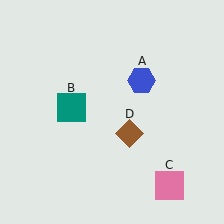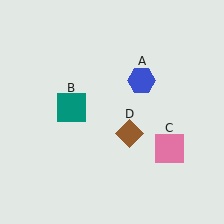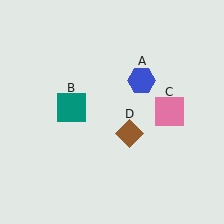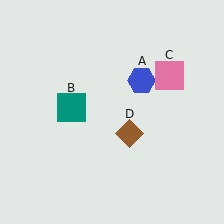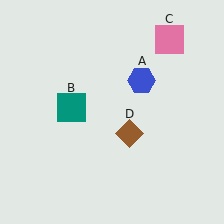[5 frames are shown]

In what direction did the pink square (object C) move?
The pink square (object C) moved up.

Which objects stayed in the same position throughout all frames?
Blue hexagon (object A) and teal square (object B) and brown diamond (object D) remained stationary.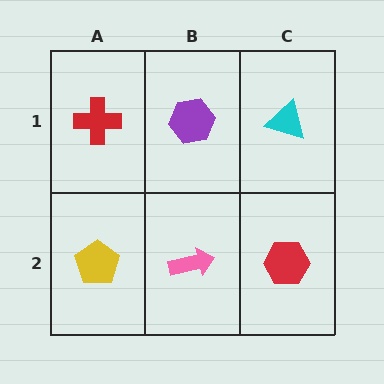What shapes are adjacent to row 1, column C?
A red hexagon (row 2, column C), a purple hexagon (row 1, column B).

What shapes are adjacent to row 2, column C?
A cyan triangle (row 1, column C), a pink arrow (row 2, column B).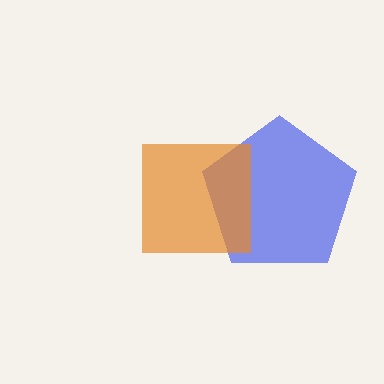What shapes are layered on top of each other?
The layered shapes are: a blue pentagon, an orange square.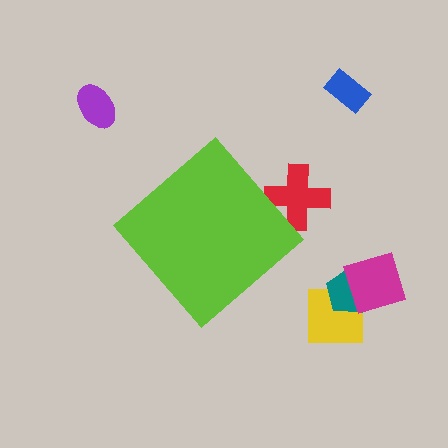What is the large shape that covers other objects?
A lime diamond.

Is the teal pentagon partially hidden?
No, the teal pentagon is fully visible.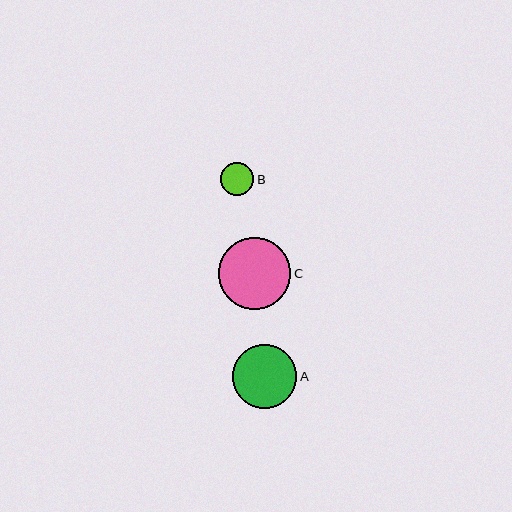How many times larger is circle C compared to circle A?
Circle C is approximately 1.1 times the size of circle A.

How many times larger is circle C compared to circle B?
Circle C is approximately 2.2 times the size of circle B.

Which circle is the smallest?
Circle B is the smallest with a size of approximately 33 pixels.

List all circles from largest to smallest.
From largest to smallest: C, A, B.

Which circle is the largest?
Circle C is the largest with a size of approximately 72 pixels.